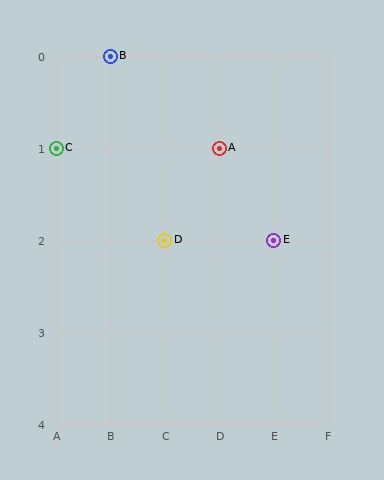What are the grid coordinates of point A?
Point A is at grid coordinates (D, 1).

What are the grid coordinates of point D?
Point D is at grid coordinates (C, 2).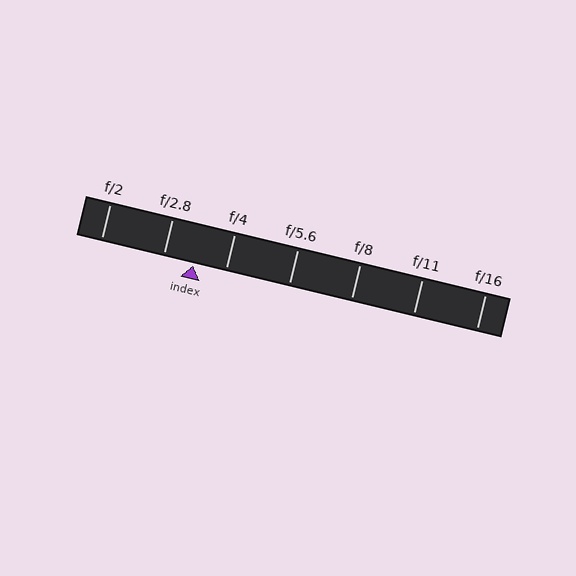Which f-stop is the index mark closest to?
The index mark is closest to f/2.8.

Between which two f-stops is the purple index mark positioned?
The index mark is between f/2.8 and f/4.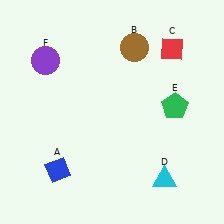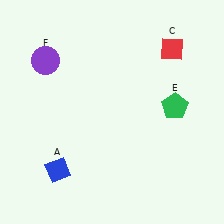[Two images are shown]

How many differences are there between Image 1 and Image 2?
There are 2 differences between the two images.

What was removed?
The cyan triangle (D), the brown circle (B) were removed in Image 2.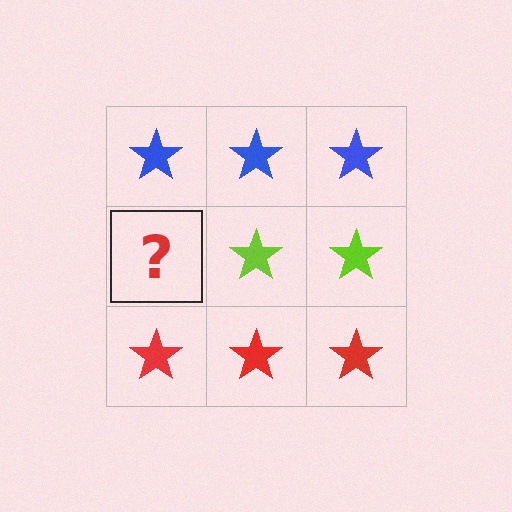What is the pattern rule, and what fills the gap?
The rule is that each row has a consistent color. The gap should be filled with a lime star.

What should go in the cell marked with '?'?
The missing cell should contain a lime star.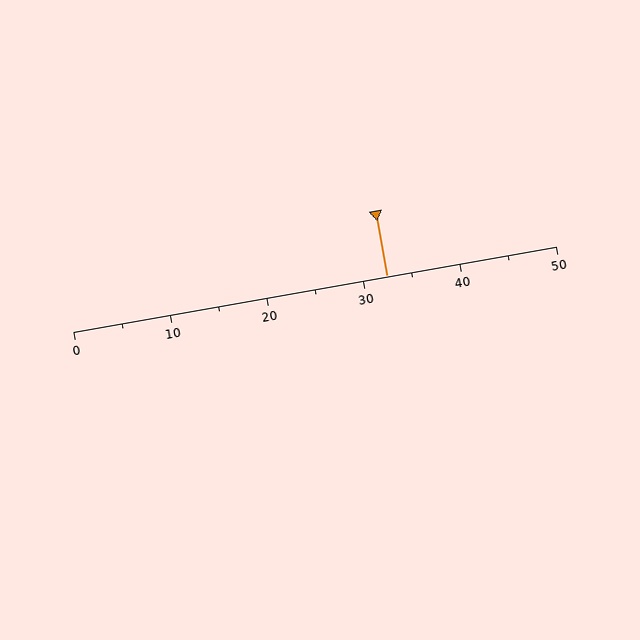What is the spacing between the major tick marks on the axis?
The major ticks are spaced 10 apart.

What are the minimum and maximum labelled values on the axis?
The axis runs from 0 to 50.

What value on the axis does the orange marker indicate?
The marker indicates approximately 32.5.